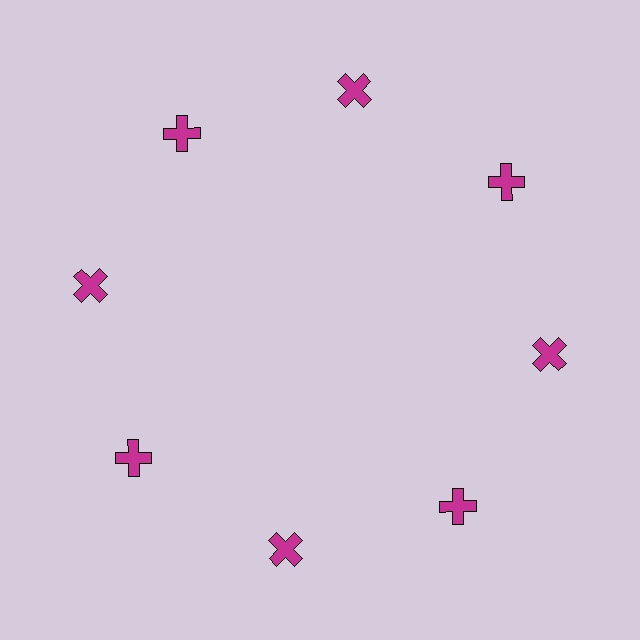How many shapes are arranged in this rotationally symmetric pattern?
There are 8 shapes, arranged in 8 groups of 1.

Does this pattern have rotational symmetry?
Yes, this pattern has 8-fold rotational symmetry. It looks the same after rotating 45 degrees around the center.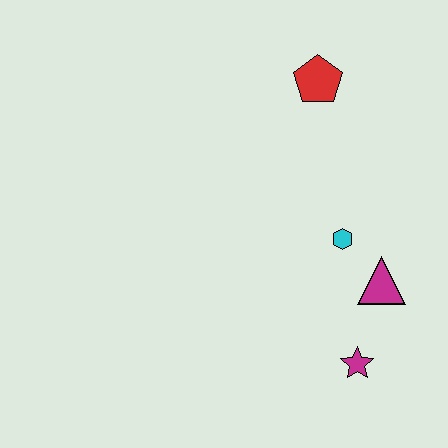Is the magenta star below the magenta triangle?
Yes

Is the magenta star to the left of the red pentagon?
No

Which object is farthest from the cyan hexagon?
The red pentagon is farthest from the cyan hexagon.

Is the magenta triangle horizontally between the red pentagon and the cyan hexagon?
No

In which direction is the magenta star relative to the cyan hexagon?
The magenta star is below the cyan hexagon.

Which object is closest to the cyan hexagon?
The magenta triangle is closest to the cyan hexagon.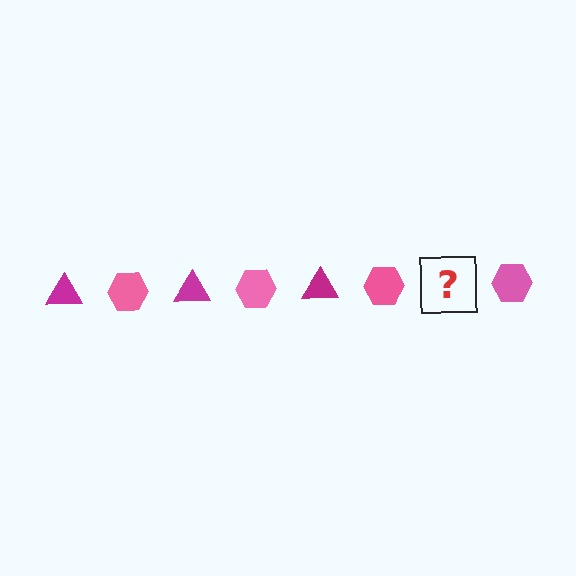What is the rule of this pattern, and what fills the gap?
The rule is that the pattern alternates between magenta triangle and pink hexagon. The gap should be filled with a magenta triangle.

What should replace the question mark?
The question mark should be replaced with a magenta triangle.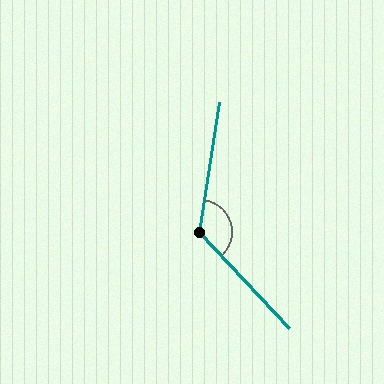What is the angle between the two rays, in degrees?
Approximately 128 degrees.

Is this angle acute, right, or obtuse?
It is obtuse.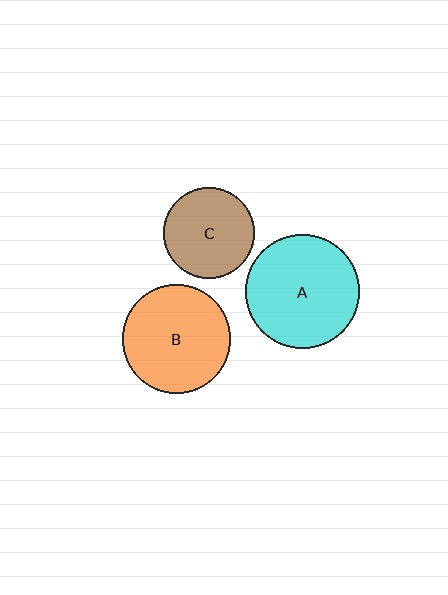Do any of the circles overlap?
No, none of the circles overlap.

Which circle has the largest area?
Circle A (cyan).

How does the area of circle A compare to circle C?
Approximately 1.6 times.